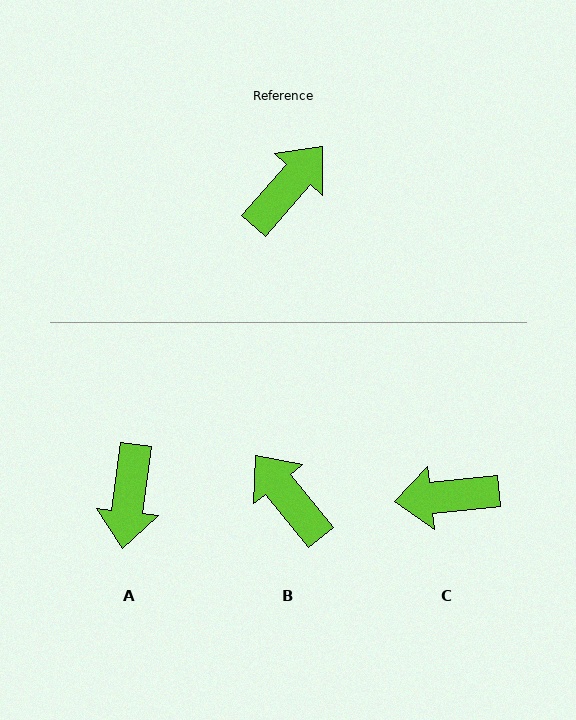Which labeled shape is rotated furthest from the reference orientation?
A, about 146 degrees away.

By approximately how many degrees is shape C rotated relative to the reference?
Approximately 137 degrees counter-clockwise.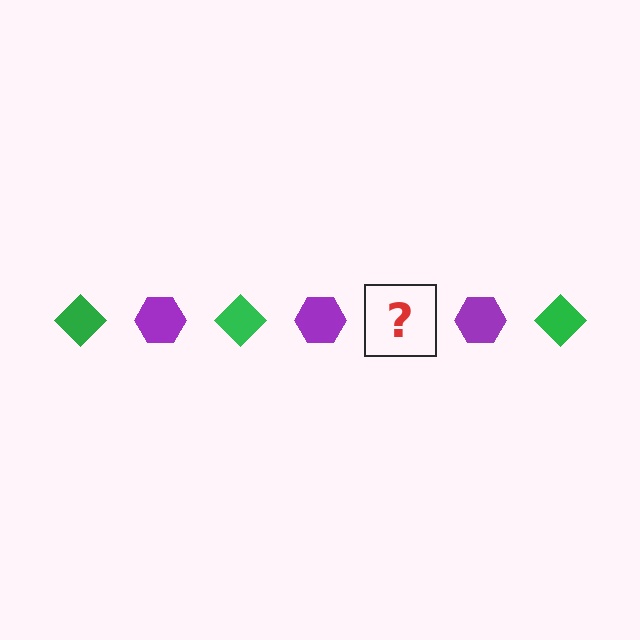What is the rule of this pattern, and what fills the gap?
The rule is that the pattern alternates between green diamond and purple hexagon. The gap should be filled with a green diamond.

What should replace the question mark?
The question mark should be replaced with a green diamond.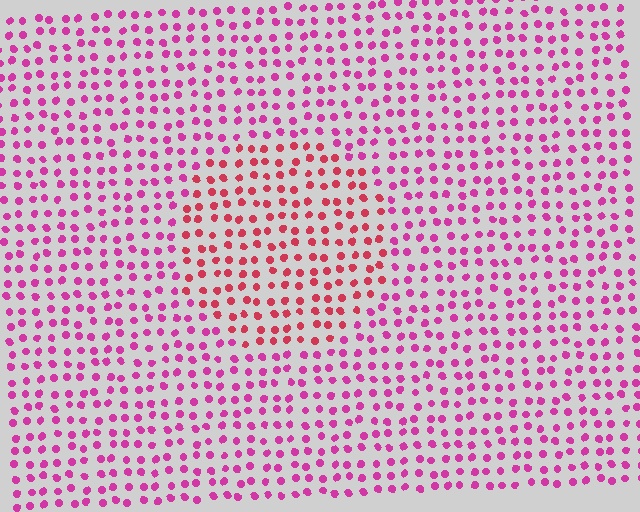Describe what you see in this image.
The image is filled with small magenta elements in a uniform arrangement. A circle-shaped region is visible where the elements are tinted to a slightly different hue, forming a subtle color boundary.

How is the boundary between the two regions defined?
The boundary is defined purely by a slight shift in hue (about 32 degrees). Spacing, size, and orientation are identical on both sides.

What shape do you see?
I see a circle.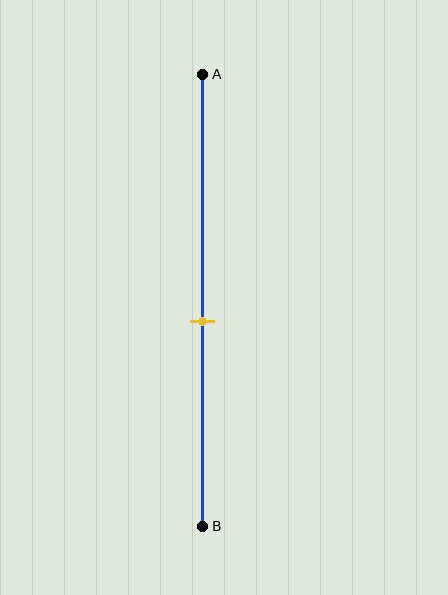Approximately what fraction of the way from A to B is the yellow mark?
The yellow mark is approximately 55% of the way from A to B.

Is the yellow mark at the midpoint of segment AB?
No, the mark is at about 55% from A, not at the 50% midpoint.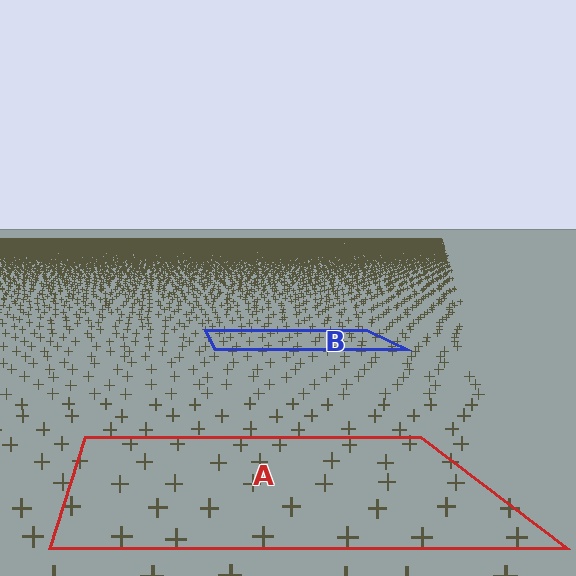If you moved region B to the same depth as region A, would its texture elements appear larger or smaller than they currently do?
They would appear larger. At a closer depth, the same texture elements are projected at a bigger on-screen size.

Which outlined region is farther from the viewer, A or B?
Region B is farther from the viewer — the texture elements inside it appear smaller and more densely packed.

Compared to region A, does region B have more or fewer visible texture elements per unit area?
Region B has more texture elements per unit area — they are packed more densely because it is farther away.